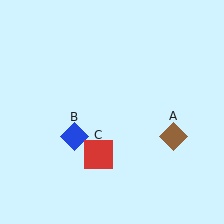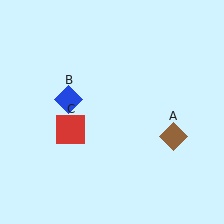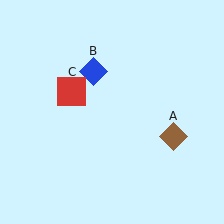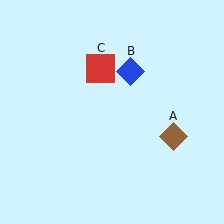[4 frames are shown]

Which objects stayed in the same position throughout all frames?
Brown diamond (object A) remained stationary.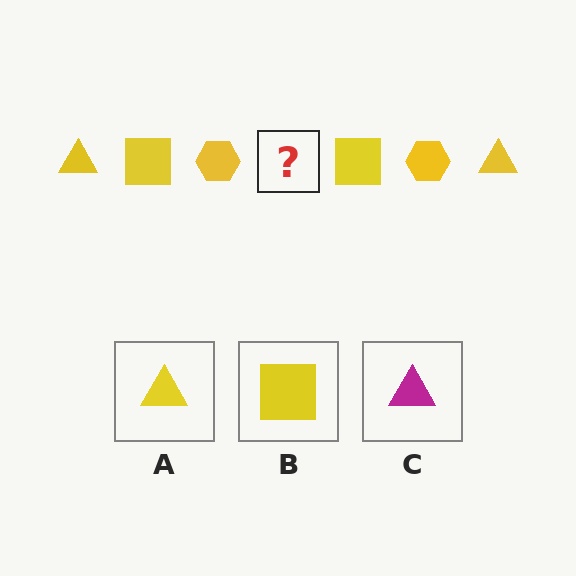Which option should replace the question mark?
Option A.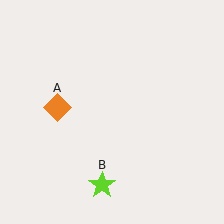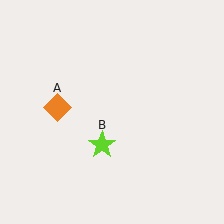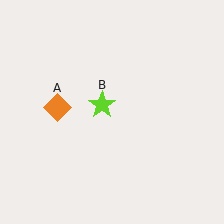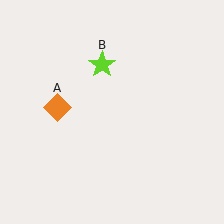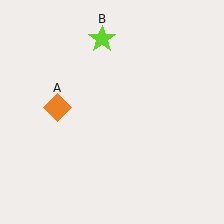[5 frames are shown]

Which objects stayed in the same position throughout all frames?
Orange diamond (object A) remained stationary.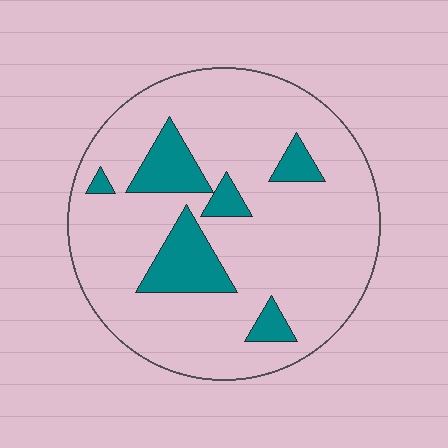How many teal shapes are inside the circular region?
6.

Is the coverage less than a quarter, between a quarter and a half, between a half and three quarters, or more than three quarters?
Less than a quarter.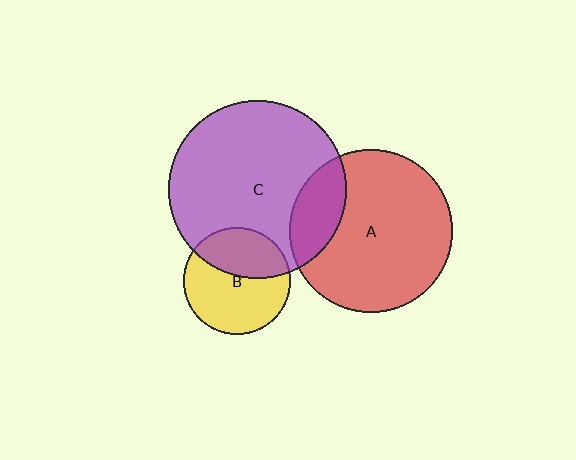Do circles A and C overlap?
Yes.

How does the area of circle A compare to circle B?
Approximately 2.3 times.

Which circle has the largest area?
Circle C (purple).